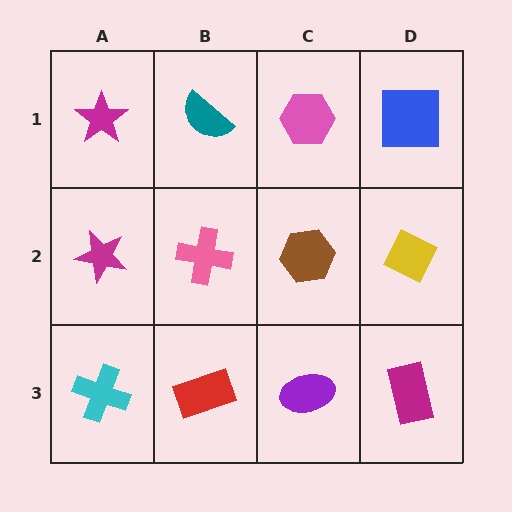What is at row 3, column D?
A magenta rectangle.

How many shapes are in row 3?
4 shapes.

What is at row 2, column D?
A yellow diamond.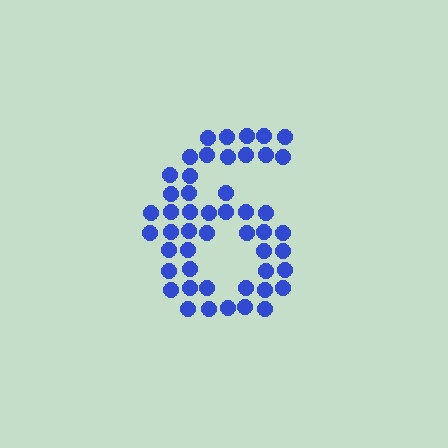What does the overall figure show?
The overall figure shows the digit 6.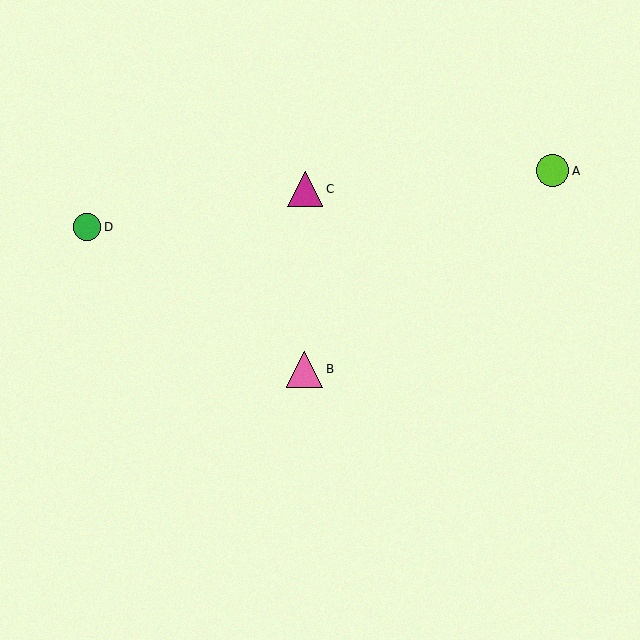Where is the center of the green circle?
The center of the green circle is at (87, 227).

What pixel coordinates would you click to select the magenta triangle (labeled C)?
Click at (305, 189) to select the magenta triangle C.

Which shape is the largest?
The pink triangle (labeled B) is the largest.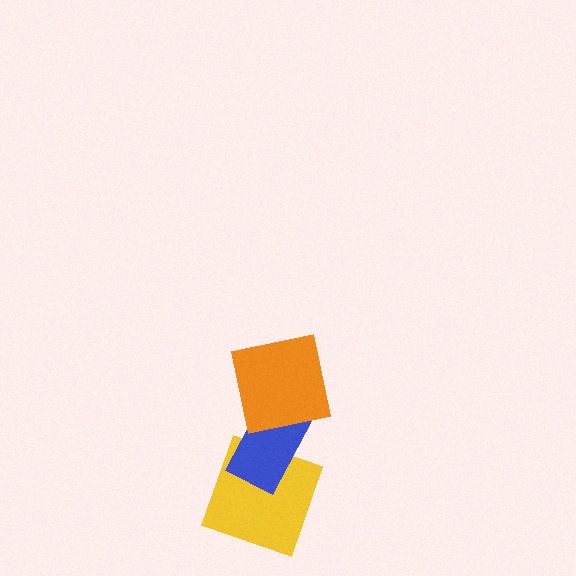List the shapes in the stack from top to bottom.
From top to bottom: the orange square, the blue rectangle, the yellow square.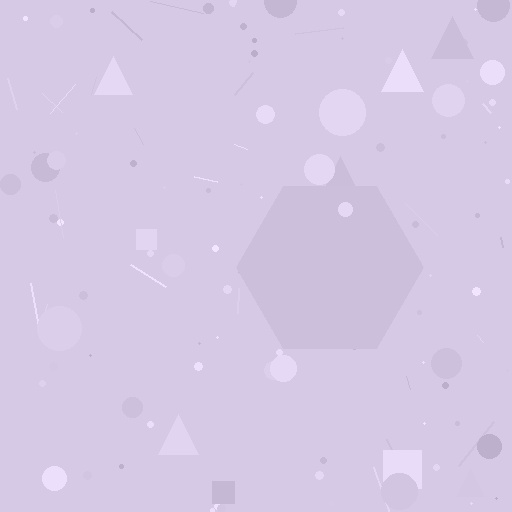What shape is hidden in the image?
A hexagon is hidden in the image.